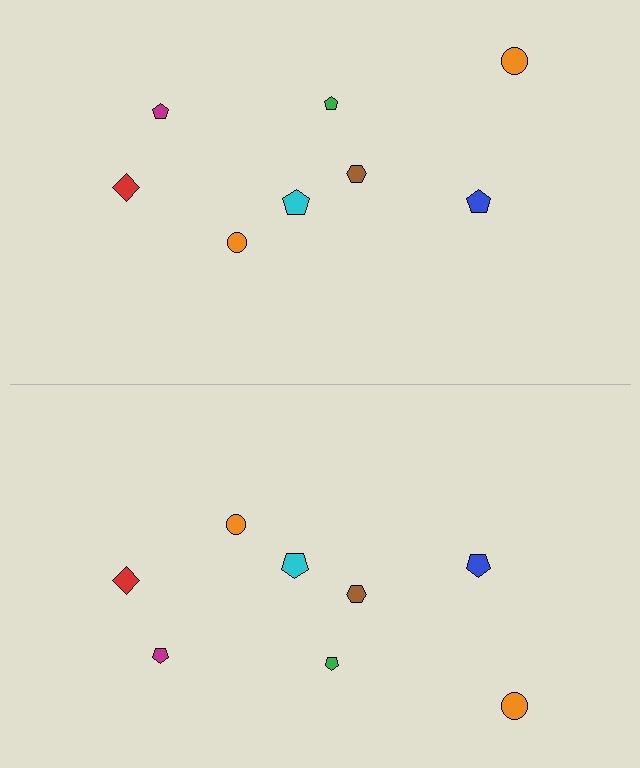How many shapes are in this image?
There are 16 shapes in this image.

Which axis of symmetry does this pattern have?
The pattern has a horizontal axis of symmetry running through the center of the image.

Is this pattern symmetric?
Yes, this pattern has bilateral (reflection) symmetry.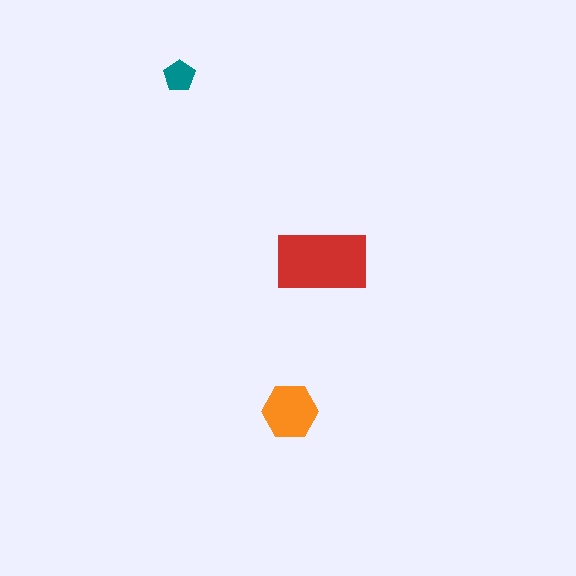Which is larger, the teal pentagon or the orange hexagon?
The orange hexagon.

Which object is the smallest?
The teal pentagon.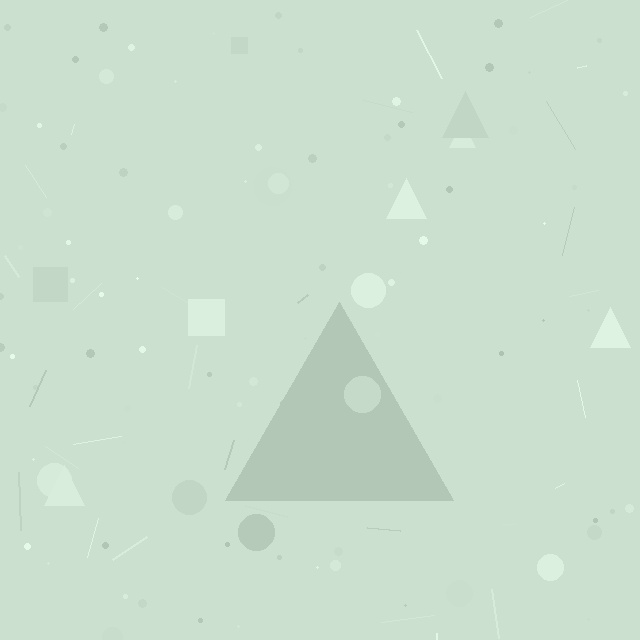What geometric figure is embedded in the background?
A triangle is embedded in the background.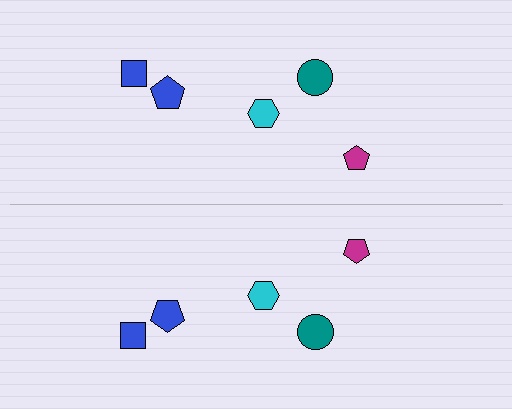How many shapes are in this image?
There are 10 shapes in this image.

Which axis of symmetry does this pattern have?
The pattern has a horizontal axis of symmetry running through the center of the image.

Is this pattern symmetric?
Yes, this pattern has bilateral (reflection) symmetry.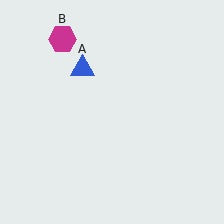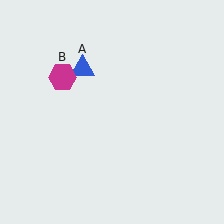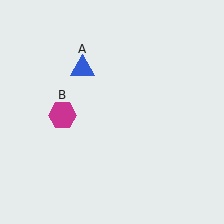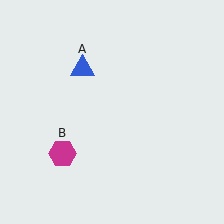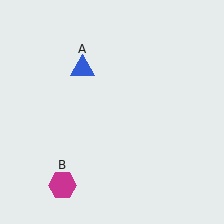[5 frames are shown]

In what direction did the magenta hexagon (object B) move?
The magenta hexagon (object B) moved down.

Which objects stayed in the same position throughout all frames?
Blue triangle (object A) remained stationary.